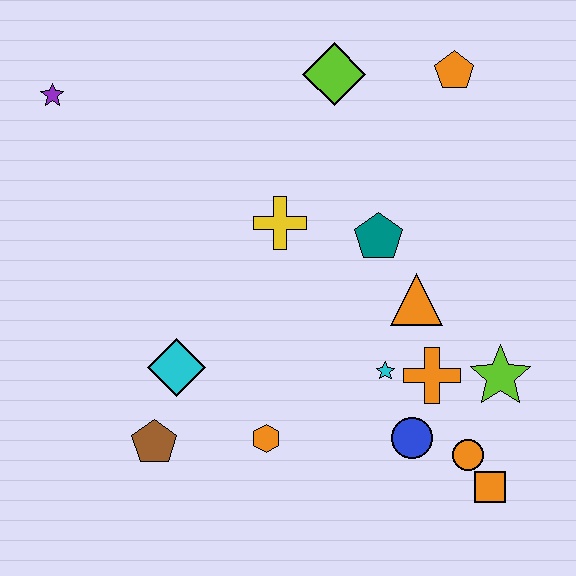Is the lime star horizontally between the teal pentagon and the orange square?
No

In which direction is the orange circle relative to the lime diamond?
The orange circle is below the lime diamond.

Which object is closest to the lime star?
The orange cross is closest to the lime star.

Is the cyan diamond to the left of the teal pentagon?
Yes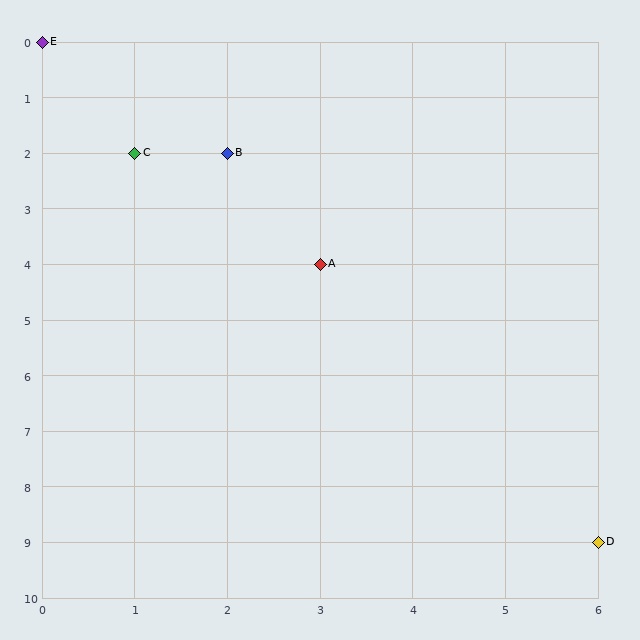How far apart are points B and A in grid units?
Points B and A are 1 column and 2 rows apart (about 2.2 grid units diagonally).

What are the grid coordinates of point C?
Point C is at grid coordinates (1, 2).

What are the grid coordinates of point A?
Point A is at grid coordinates (3, 4).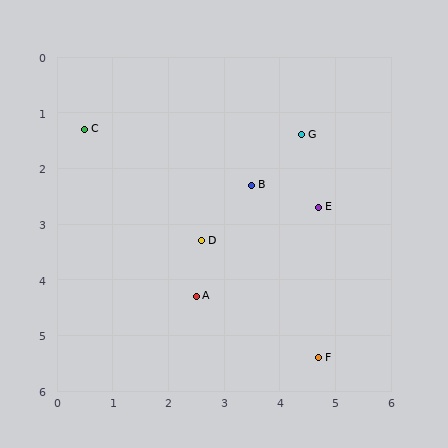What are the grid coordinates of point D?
Point D is at approximately (2.6, 3.3).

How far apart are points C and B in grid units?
Points C and B are about 3.2 grid units apart.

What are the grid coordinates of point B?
Point B is at approximately (3.5, 2.3).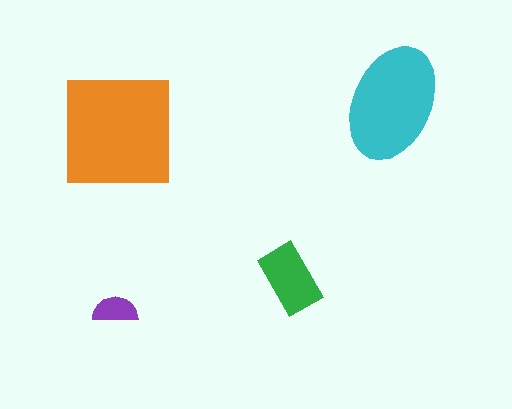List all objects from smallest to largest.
The purple semicircle, the green rectangle, the cyan ellipse, the orange square.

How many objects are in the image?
There are 4 objects in the image.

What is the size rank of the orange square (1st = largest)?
1st.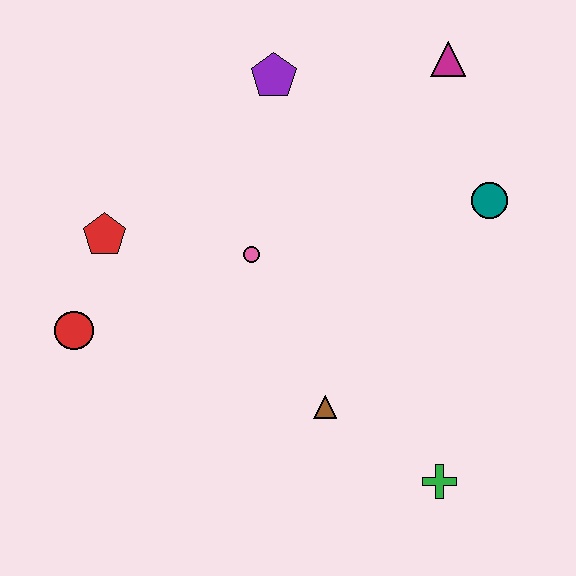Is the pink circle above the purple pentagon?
No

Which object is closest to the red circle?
The red pentagon is closest to the red circle.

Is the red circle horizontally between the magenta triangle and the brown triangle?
No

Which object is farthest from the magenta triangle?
The red circle is farthest from the magenta triangle.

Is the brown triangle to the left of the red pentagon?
No